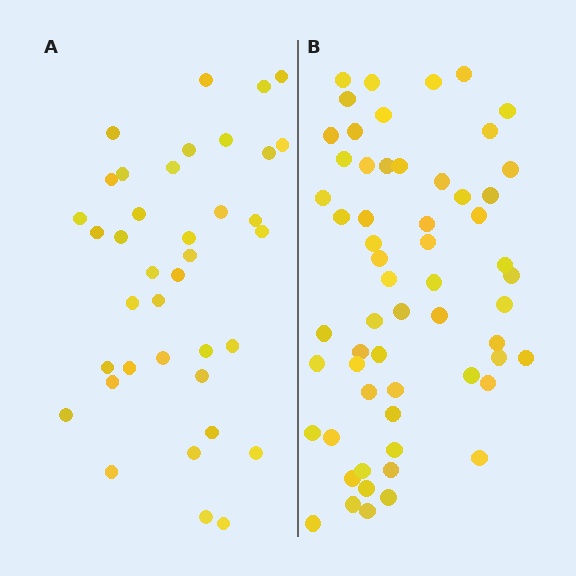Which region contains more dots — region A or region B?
Region B (the right region) has more dots.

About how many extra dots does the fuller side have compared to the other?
Region B has approximately 20 more dots than region A.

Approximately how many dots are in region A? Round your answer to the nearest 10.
About 40 dots. (The exact count is 38, which rounds to 40.)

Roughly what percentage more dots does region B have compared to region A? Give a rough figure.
About 55% more.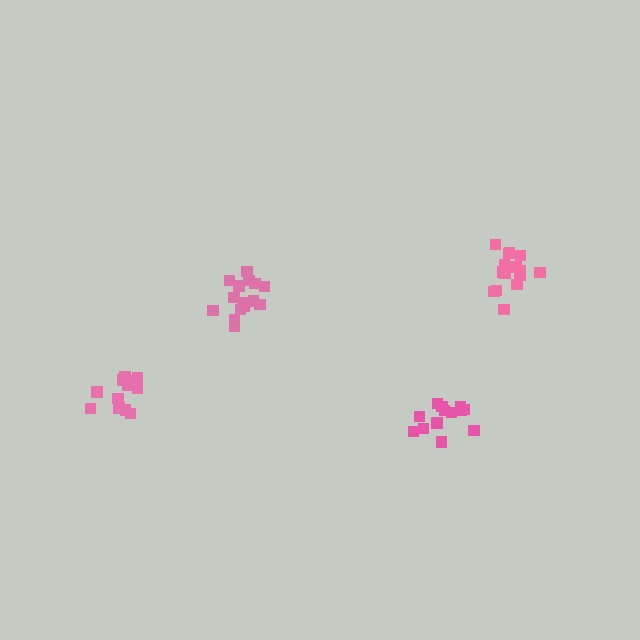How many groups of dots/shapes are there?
There are 4 groups.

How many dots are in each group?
Group 1: 16 dots, Group 2: 13 dots, Group 3: 13 dots, Group 4: 16 dots (58 total).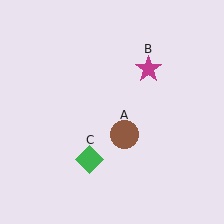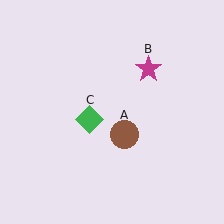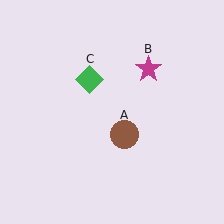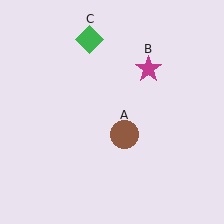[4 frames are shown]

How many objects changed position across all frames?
1 object changed position: green diamond (object C).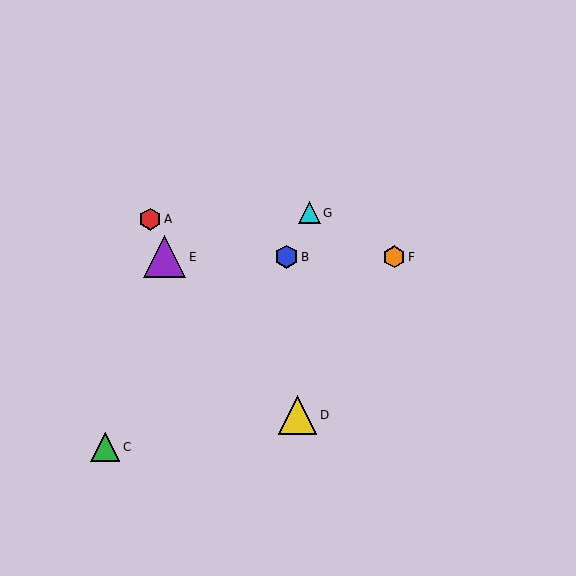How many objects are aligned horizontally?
3 objects (B, E, F) are aligned horizontally.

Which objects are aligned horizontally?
Objects B, E, F are aligned horizontally.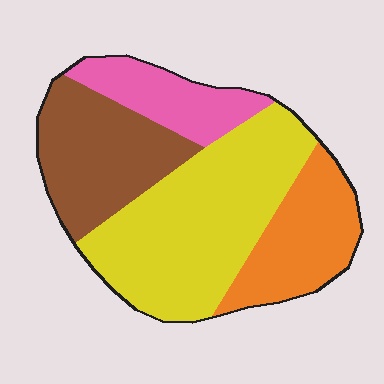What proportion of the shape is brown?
Brown covers around 25% of the shape.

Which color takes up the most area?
Yellow, at roughly 40%.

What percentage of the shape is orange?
Orange covers about 20% of the shape.